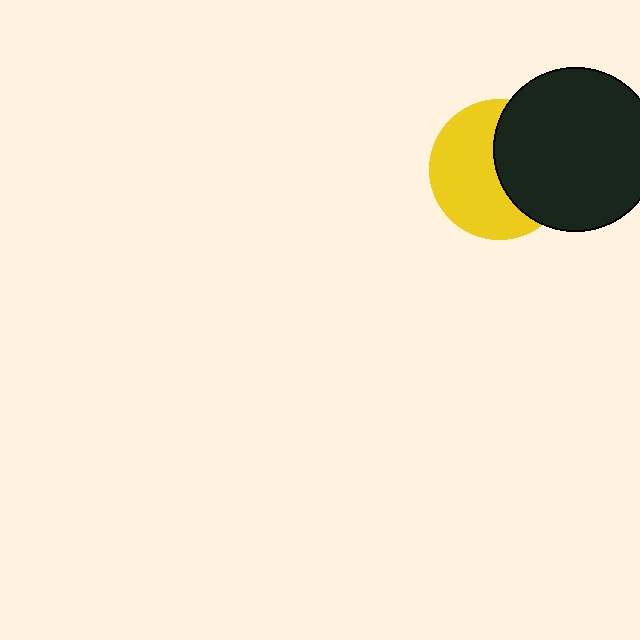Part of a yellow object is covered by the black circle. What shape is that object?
It is a circle.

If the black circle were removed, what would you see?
You would see the complete yellow circle.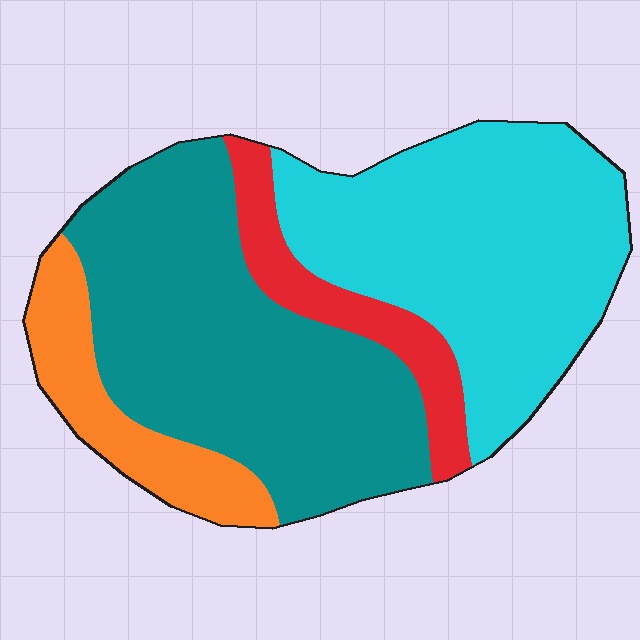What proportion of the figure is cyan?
Cyan covers roughly 40% of the figure.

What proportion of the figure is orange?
Orange takes up less than a sixth of the figure.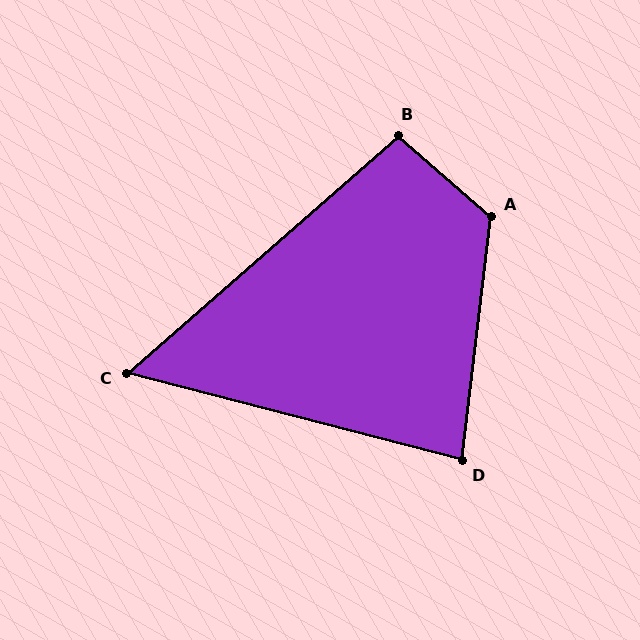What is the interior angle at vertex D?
Approximately 82 degrees (acute).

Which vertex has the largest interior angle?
A, at approximately 124 degrees.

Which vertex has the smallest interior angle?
C, at approximately 56 degrees.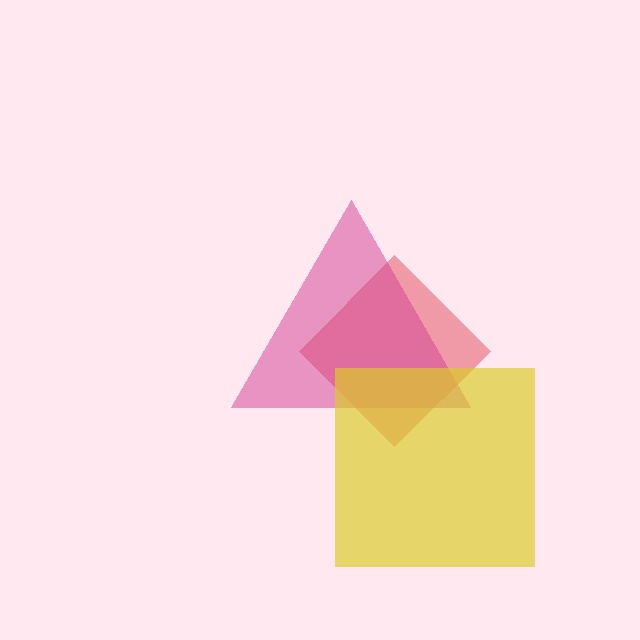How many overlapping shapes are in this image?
There are 3 overlapping shapes in the image.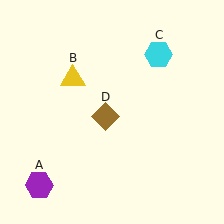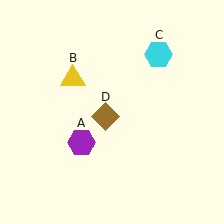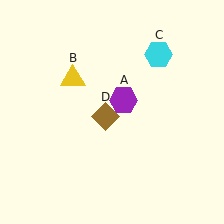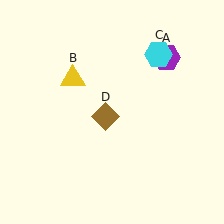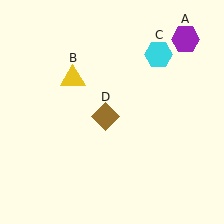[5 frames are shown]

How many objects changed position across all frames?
1 object changed position: purple hexagon (object A).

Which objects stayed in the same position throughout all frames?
Yellow triangle (object B) and cyan hexagon (object C) and brown diamond (object D) remained stationary.